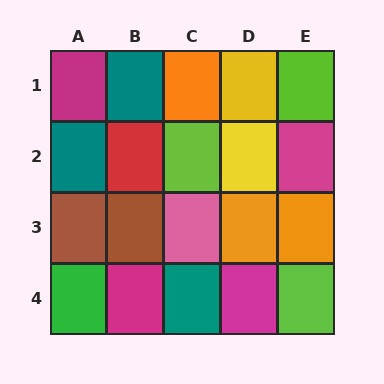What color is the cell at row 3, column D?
Orange.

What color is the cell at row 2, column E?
Magenta.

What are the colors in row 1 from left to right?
Magenta, teal, orange, yellow, lime.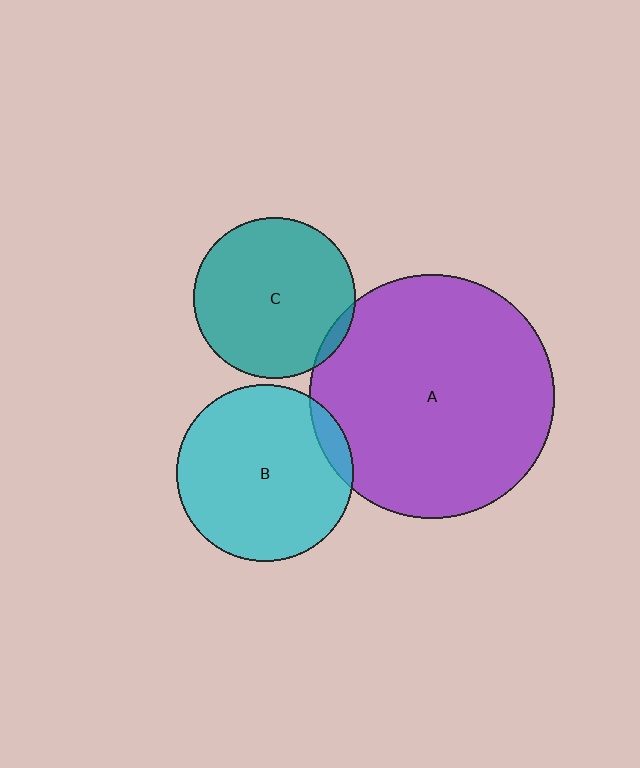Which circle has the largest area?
Circle A (purple).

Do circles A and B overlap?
Yes.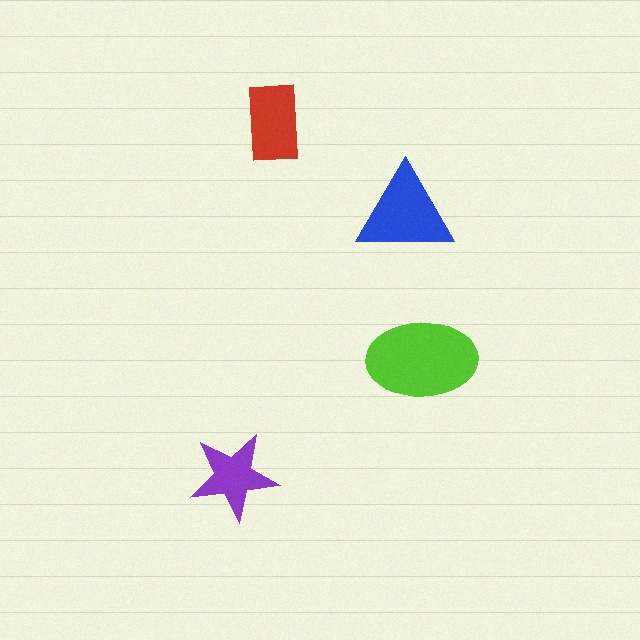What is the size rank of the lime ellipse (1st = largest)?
1st.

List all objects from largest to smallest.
The lime ellipse, the blue triangle, the red rectangle, the purple star.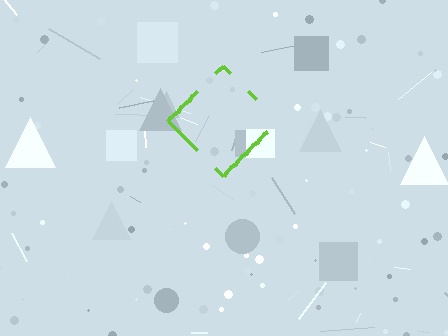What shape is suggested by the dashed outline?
The dashed outline suggests a diamond.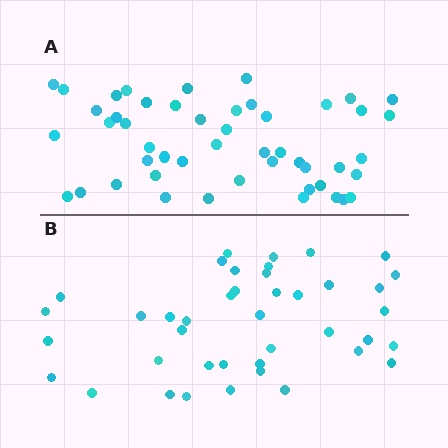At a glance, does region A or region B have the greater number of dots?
Region A (the top region) has more dots.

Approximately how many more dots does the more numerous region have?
Region A has roughly 8 or so more dots than region B.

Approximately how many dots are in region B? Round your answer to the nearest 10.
About 40 dots. (The exact count is 41, which rounds to 40.)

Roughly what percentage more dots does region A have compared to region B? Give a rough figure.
About 20% more.